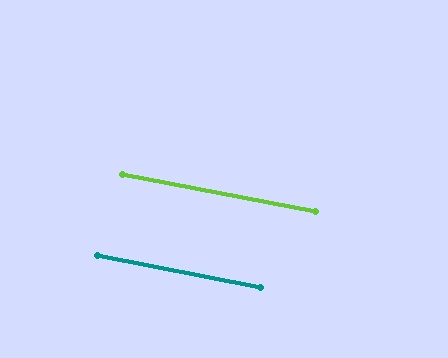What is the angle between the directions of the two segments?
Approximately 0 degrees.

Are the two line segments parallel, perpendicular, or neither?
Parallel — their directions differ by only 0.1°.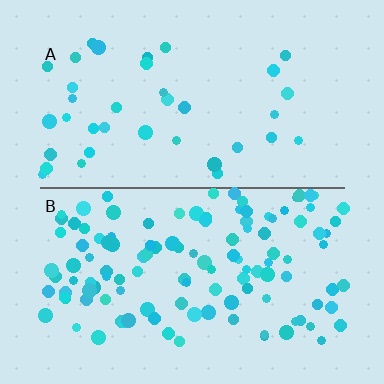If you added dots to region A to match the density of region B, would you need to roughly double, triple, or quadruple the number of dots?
Approximately triple.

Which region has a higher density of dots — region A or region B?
B (the bottom).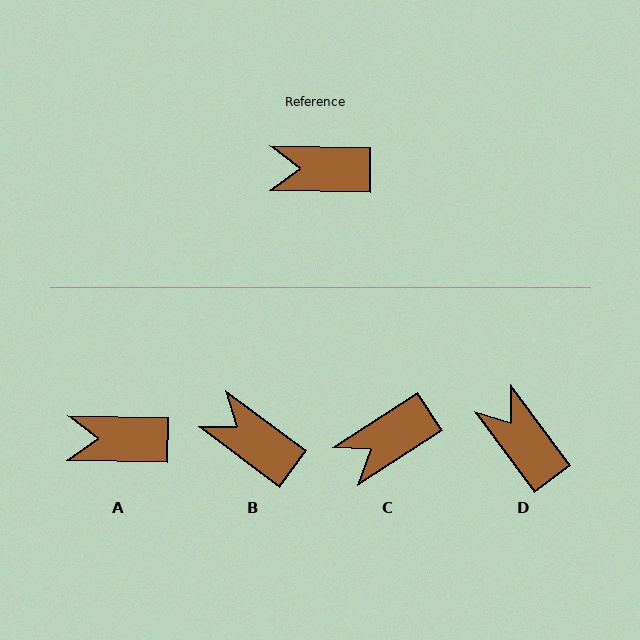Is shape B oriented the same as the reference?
No, it is off by about 36 degrees.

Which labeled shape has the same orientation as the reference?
A.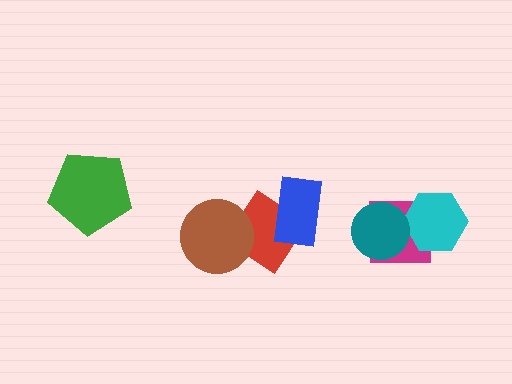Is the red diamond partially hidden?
Yes, it is partially covered by another shape.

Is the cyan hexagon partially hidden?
No, no other shape covers it.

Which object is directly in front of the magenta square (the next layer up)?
The cyan hexagon is directly in front of the magenta square.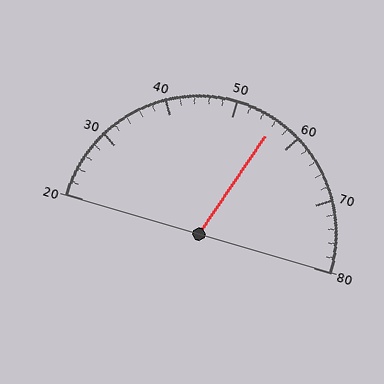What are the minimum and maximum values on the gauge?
The gauge ranges from 20 to 80.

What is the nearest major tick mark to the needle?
The nearest major tick mark is 60.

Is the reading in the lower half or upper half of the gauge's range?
The reading is in the upper half of the range (20 to 80).